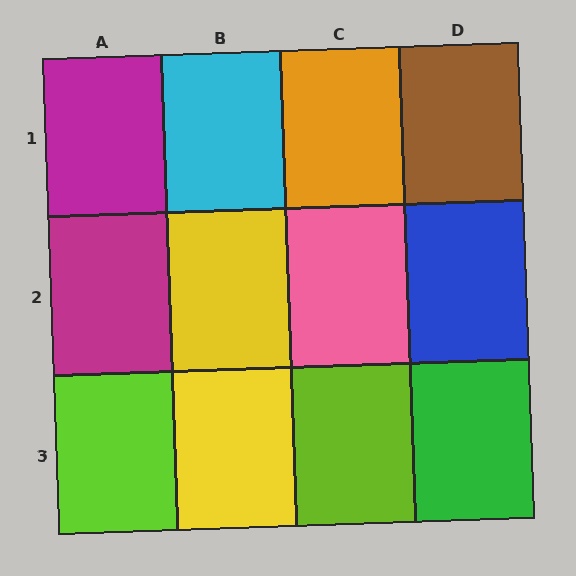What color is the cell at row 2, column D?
Blue.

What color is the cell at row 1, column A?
Magenta.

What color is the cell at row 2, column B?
Yellow.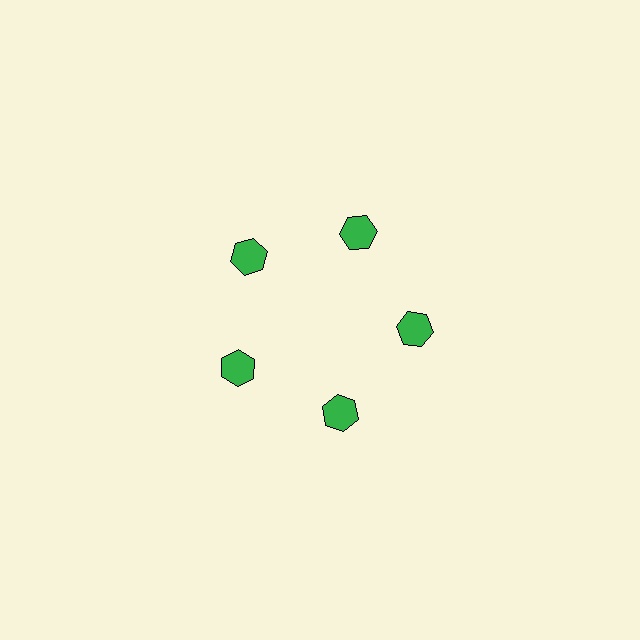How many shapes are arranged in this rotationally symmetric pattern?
There are 5 shapes, arranged in 5 groups of 1.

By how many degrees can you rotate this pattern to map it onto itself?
The pattern maps onto itself every 72 degrees of rotation.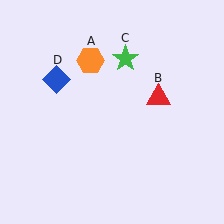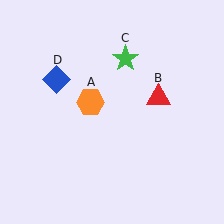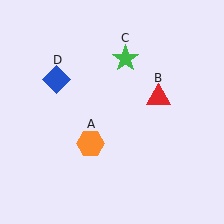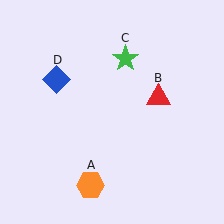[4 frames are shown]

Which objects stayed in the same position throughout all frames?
Red triangle (object B) and green star (object C) and blue diamond (object D) remained stationary.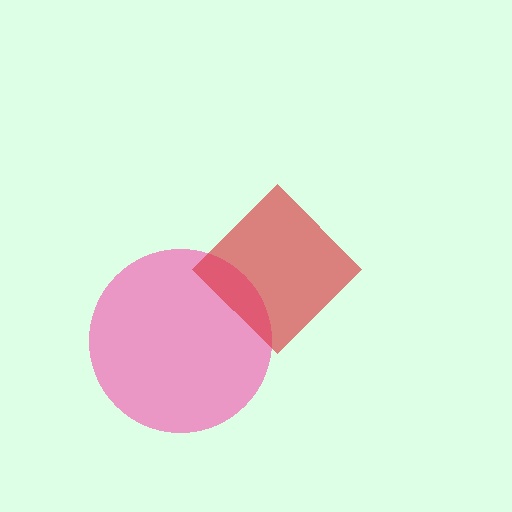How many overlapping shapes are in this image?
There are 2 overlapping shapes in the image.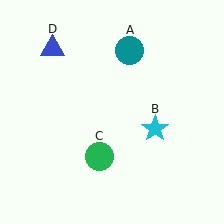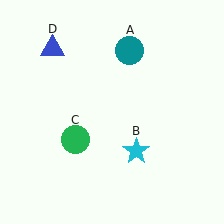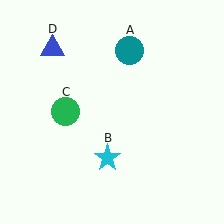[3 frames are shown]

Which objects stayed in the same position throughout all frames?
Teal circle (object A) and blue triangle (object D) remained stationary.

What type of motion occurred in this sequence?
The cyan star (object B), green circle (object C) rotated clockwise around the center of the scene.